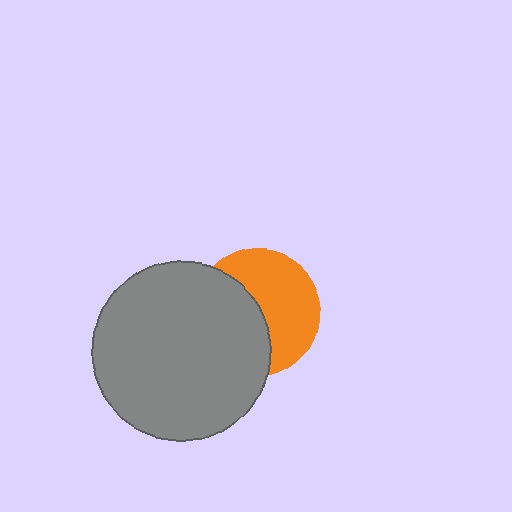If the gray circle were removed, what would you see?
You would see the complete orange circle.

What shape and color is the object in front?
The object in front is a gray circle.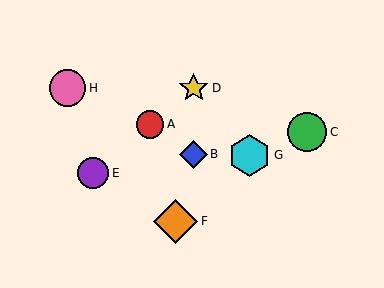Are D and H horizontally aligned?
Yes, both are at y≈88.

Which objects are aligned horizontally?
Objects D, H are aligned horizontally.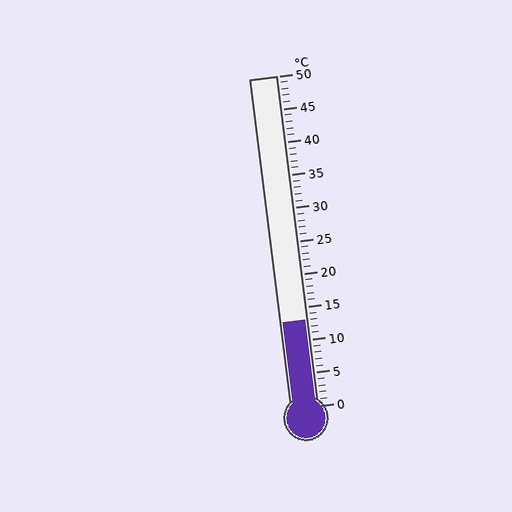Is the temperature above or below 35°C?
The temperature is below 35°C.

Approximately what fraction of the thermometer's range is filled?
The thermometer is filled to approximately 25% of its range.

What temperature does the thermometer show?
The thermometer shows approximately 13°C.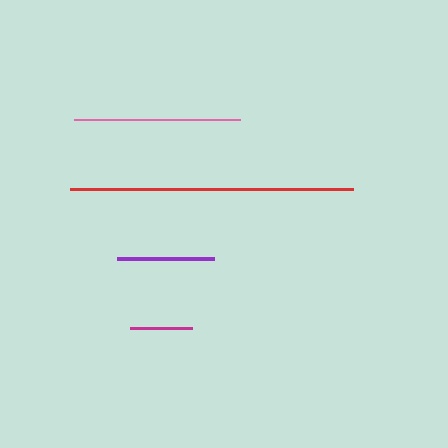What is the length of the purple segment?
The purple segment is approximately 97 pixels long.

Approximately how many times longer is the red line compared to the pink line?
The red line is approximately 1.7 times the length of the pink line.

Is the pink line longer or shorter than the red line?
The red line is longer than the pink line.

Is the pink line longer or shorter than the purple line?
The pink line is longer than the purple line.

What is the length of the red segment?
The red segment is approximately 282 pixels long.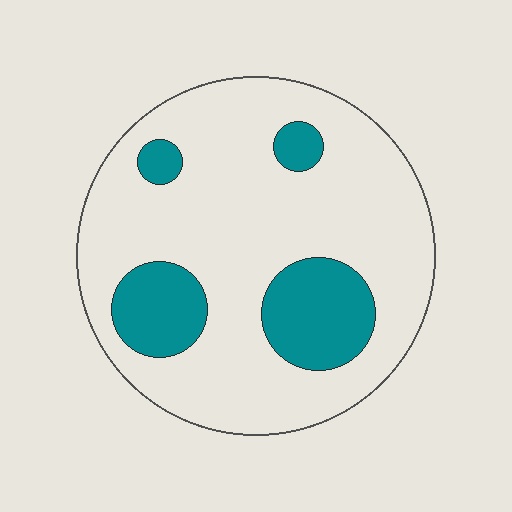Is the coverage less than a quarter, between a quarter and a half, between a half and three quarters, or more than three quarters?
Less than a quarter.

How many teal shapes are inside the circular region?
4.